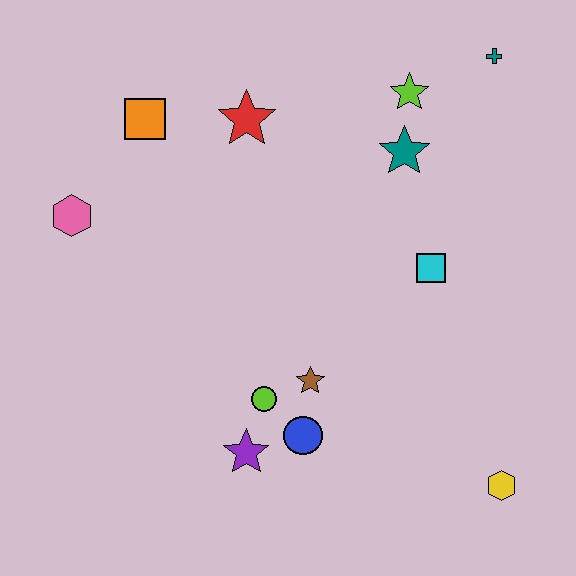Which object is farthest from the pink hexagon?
The yellow hexagon is farthest from the pink hexagon.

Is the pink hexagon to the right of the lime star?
No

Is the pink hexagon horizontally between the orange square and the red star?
No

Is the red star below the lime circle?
No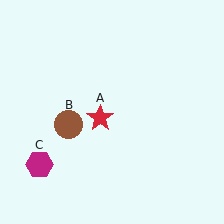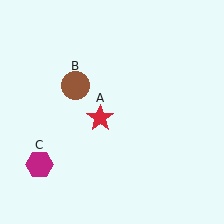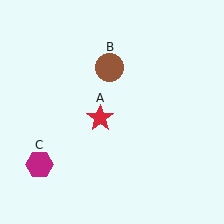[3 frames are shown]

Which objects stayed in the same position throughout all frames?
Red star (object A) and magenta hexagon (object C) remained stationary.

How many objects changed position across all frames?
1 object changed position: brown circle (object B).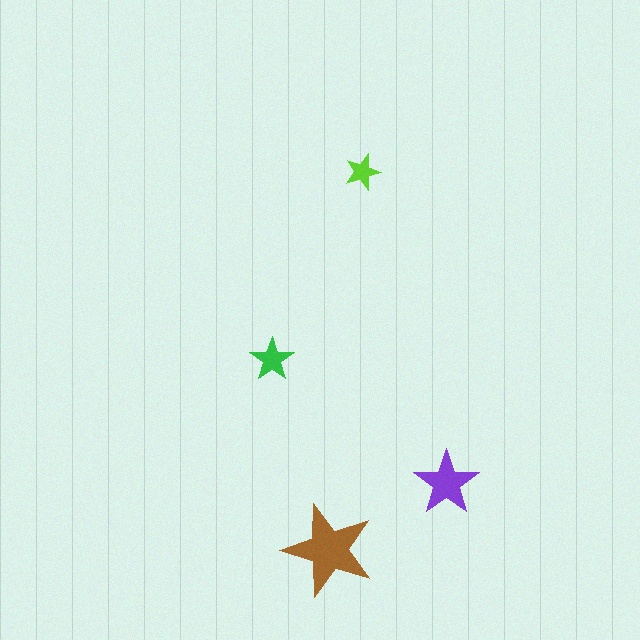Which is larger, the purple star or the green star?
The purple one.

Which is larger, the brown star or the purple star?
The brown one.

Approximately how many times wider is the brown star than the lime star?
About 2.5 times wider.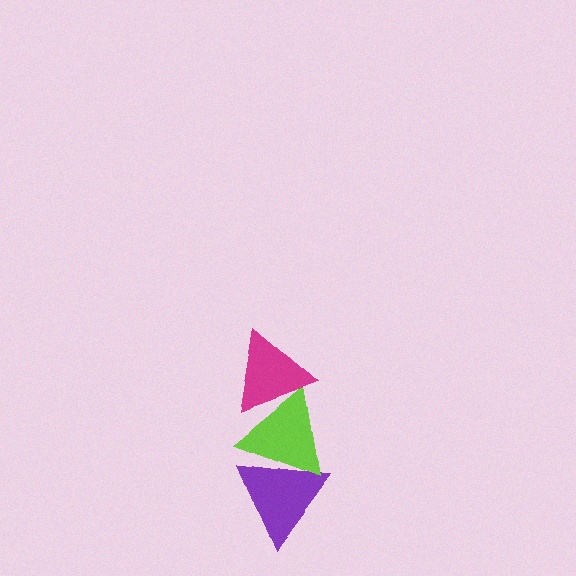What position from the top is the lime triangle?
The lime triangle is 2nd from the top.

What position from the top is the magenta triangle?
The magenta triangle is 1st from the top.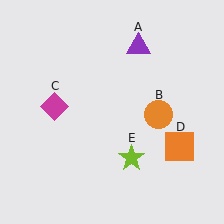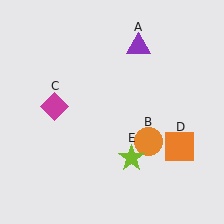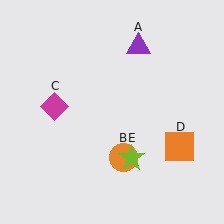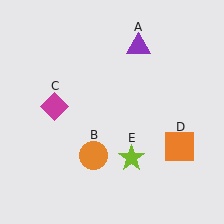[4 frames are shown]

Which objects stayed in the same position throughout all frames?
Purple triangle (object A) and magenta diamond (object C) and orange square (object D) and lime star (object E) remained stationary.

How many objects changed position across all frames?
1 object changed position: orange circle (object B).